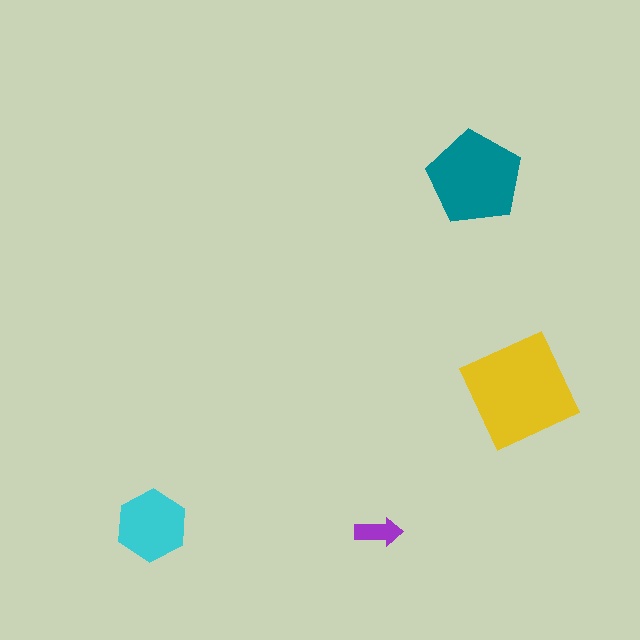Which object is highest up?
The teal pentagon is topmost.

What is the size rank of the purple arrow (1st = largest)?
4th.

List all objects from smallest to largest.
The purple arrow, the cyan hexagon, the teal pentagon, the yellow diamond.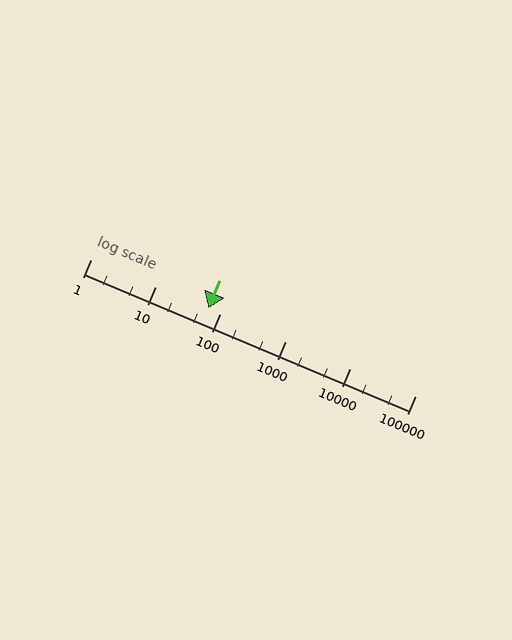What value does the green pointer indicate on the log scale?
The pointer indicates approximately 65.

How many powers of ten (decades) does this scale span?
The scale spans 5 decades, from 1 to 100000.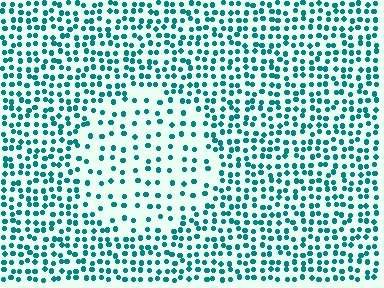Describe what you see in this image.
The image contains small teal elements arranged at two different densities. A circle-shaped region is visible where the elements are less densely packed than the surrounding area.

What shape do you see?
I see a circle.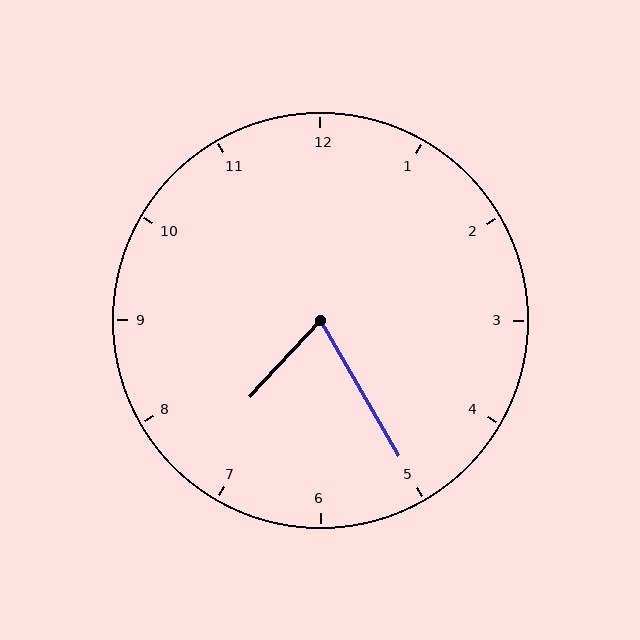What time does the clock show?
7:25.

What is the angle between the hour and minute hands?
Approximately 72 degrees.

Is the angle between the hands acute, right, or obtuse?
It is acute.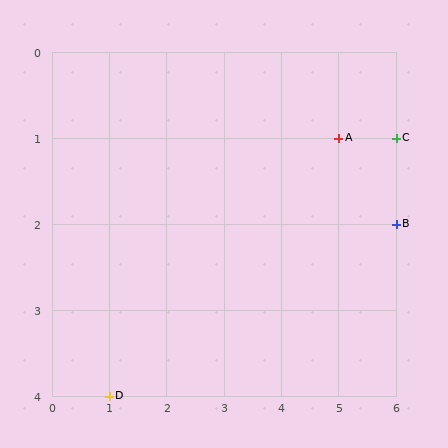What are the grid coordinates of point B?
Point B is at grid coordinates (6, 2).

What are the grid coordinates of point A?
Point A is at grid coordinates (5, 1).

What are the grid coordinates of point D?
Point D is at grid coordinates (1, 4).